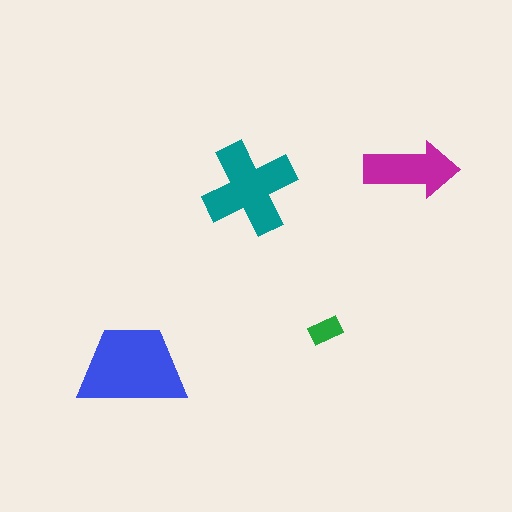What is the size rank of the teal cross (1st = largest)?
2nd.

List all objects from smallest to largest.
The green rectangle, the magenta arrow, the teal cross, the blue trapezoid.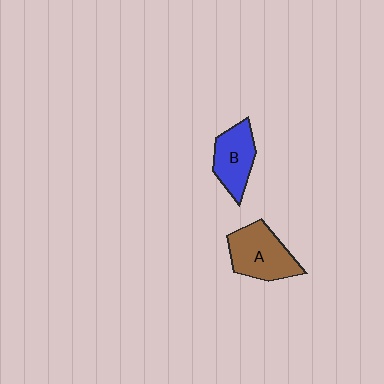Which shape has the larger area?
Shape A (brown).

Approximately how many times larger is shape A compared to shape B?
Approximately 1.2 times.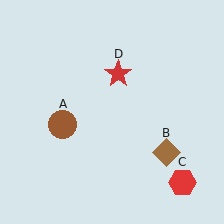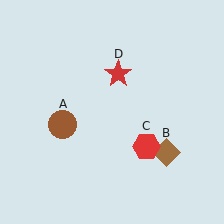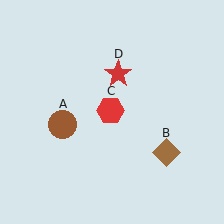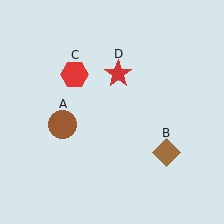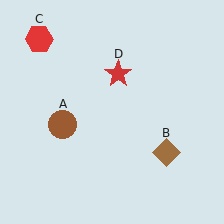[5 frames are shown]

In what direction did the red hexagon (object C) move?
The red hexagon (object C) moved up and to the left.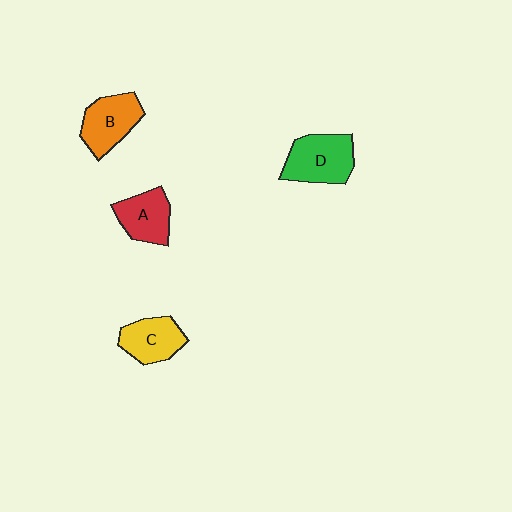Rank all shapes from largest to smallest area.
From largest to smallest: D (green), B (orange), C (yellow), A (red).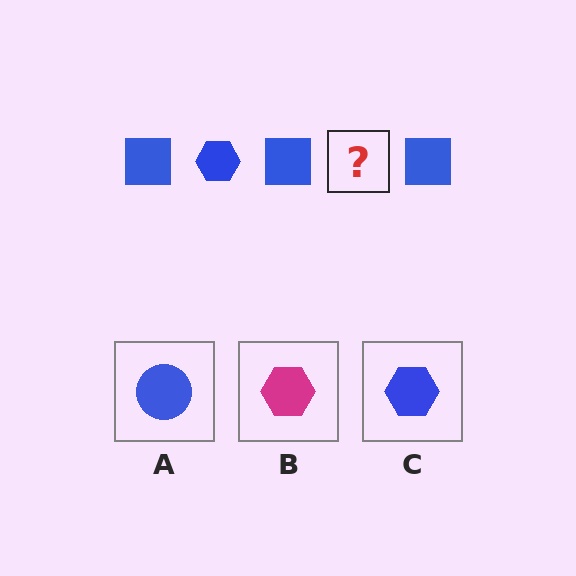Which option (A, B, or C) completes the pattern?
C.